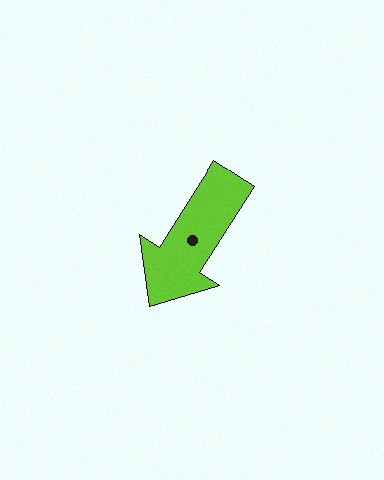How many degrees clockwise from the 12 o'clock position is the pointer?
Approximately 213 degrees.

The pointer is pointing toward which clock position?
Roughly 7 o'clock.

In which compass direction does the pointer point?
Southwest.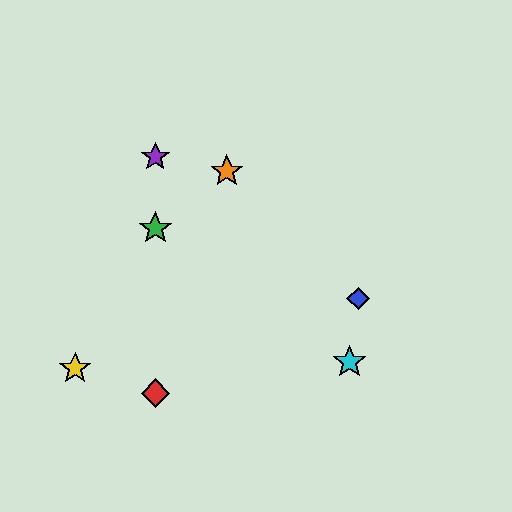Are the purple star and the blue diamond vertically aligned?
No, the purple star is at x≈155 and the blue diamond is at x≈358.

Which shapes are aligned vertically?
The red diamond, the green star, the purple star are aligned vertically.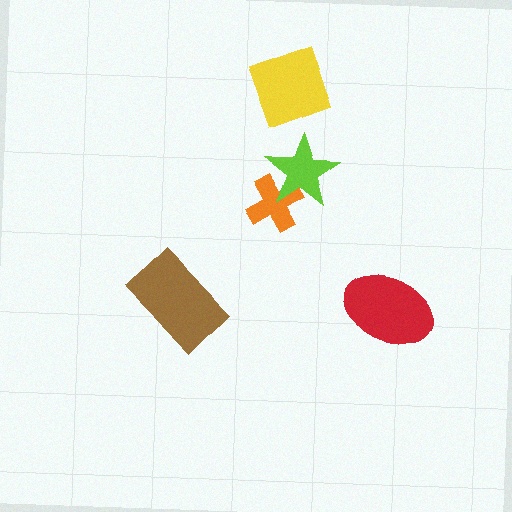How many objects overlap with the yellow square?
0 objects overlap with the yellow square.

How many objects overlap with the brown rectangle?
0 objects overlap with the brown rectangle.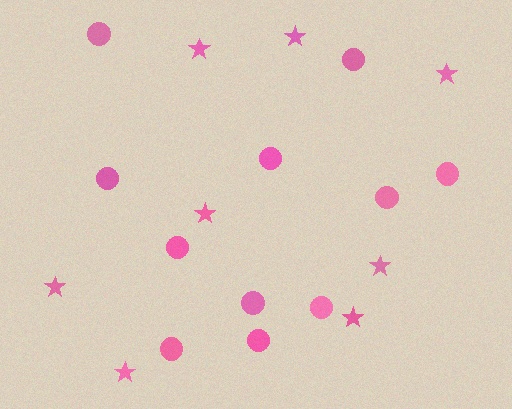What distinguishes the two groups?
There are 2 groups: one group of stars (8) and one group of circles (11).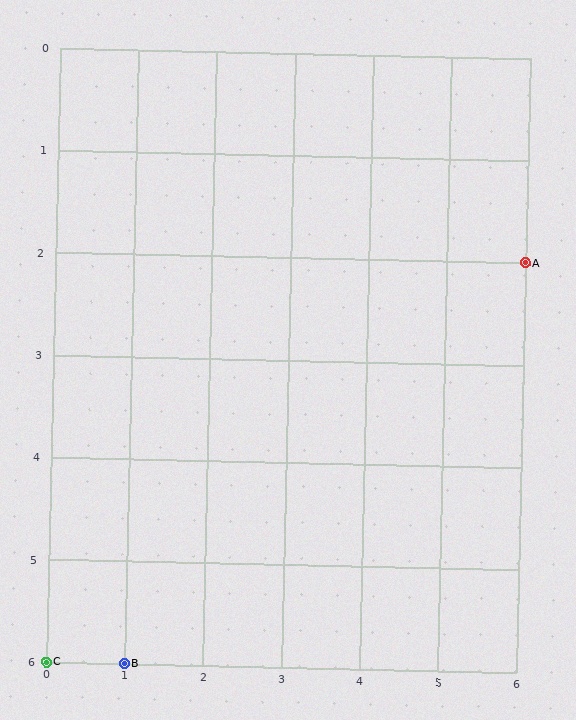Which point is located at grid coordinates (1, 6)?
Point B is at (1, 6).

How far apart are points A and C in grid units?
Points A and C are 6 columns and 4 rows apart (about 7.2 grid units diagonally).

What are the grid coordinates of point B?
Point B is at grid coordinates (1, 6).